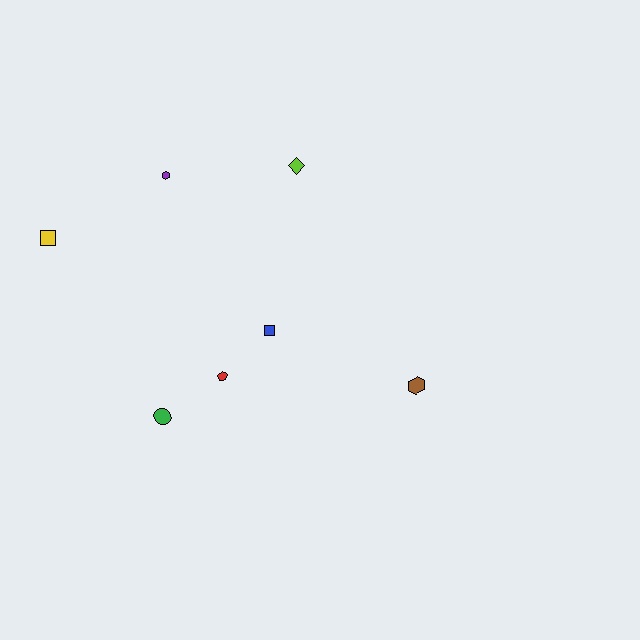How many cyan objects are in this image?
There are no cyan objects.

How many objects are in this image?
There are 7 objects.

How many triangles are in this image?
There are no triangles.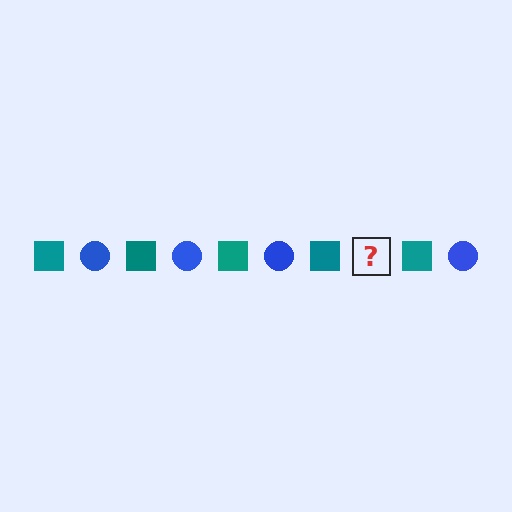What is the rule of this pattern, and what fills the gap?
The rule is that the pattern alternates between teal square and blue circle. The gap should be filled with a blue circle.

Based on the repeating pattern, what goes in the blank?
The blank should be a blue circle.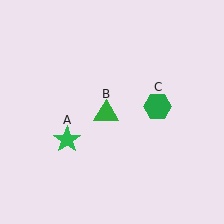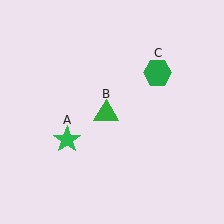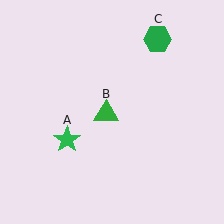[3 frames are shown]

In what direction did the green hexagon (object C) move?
The green hexagon (object C) moved up.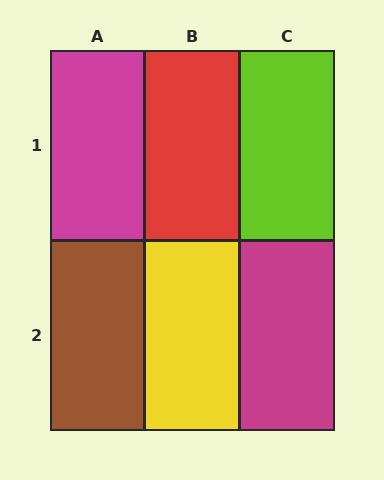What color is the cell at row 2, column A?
Brown.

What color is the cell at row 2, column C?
Magenta.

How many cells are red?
1 cell is red.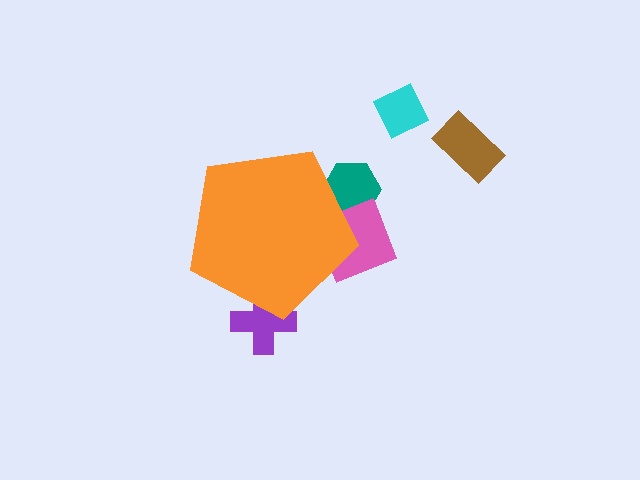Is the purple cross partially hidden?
Yes, the purple cross is partially hidden behind the orange pentagon.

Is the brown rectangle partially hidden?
No, the brown rectangle is fully visible.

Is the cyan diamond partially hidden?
No, the cyan diamond is fully visible.